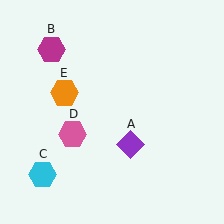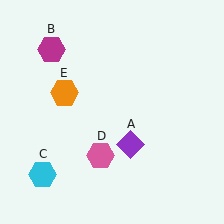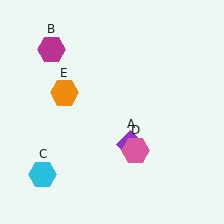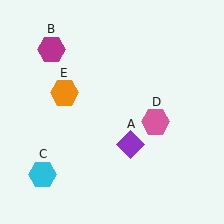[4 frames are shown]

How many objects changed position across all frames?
1 object changed position: pink hexagon (object D).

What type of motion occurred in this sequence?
The pink hexagon (object D) rotated counterclockwise around the center of the scene.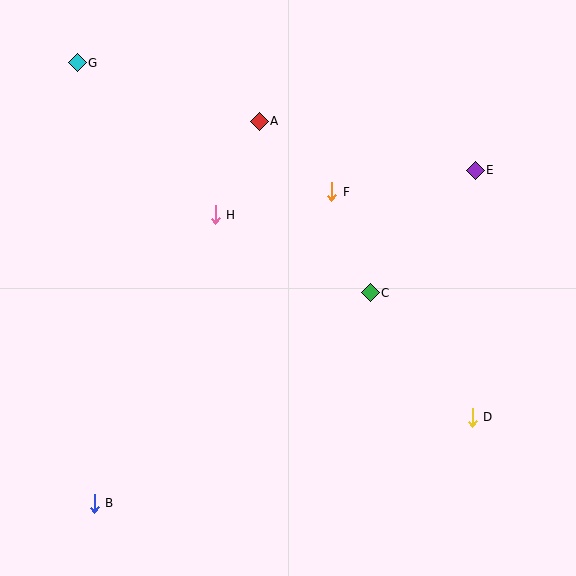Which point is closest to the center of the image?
Point C at (370, 293) is closest to the center.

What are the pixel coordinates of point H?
Point H is at (215, 215).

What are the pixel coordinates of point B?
Point B is at (94, 503).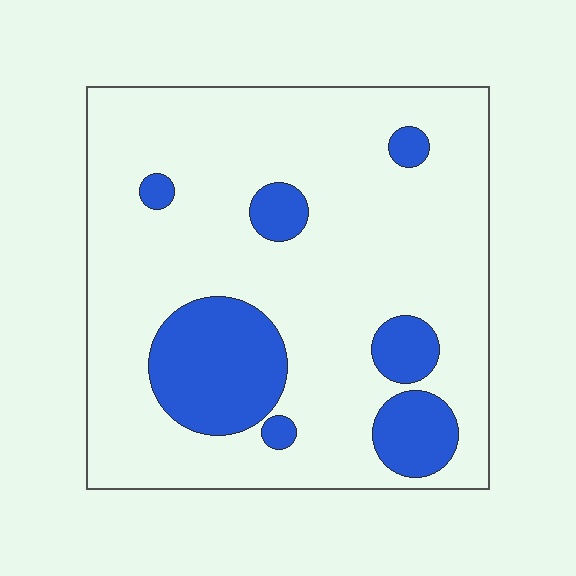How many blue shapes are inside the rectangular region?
7.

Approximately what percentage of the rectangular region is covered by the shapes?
Approximately 20%.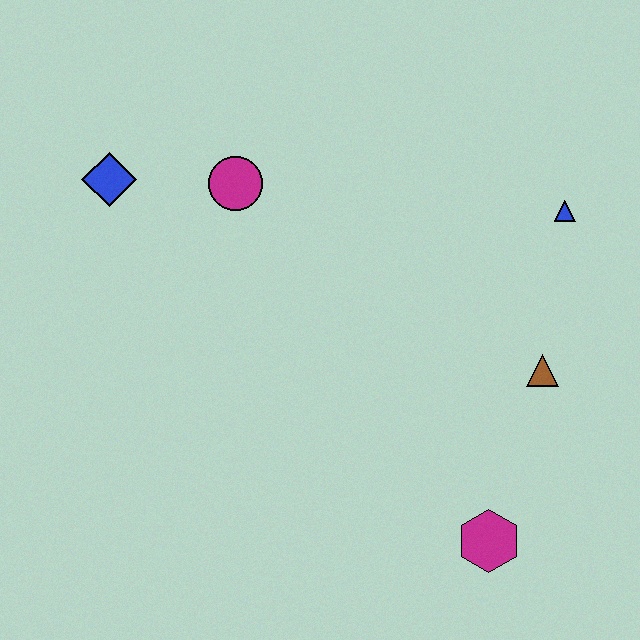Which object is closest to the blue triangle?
The brown triangle is closest to the blue triangle.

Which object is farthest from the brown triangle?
The blue diamond is farthest from the brown triangle.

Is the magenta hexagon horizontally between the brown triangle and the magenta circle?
Yes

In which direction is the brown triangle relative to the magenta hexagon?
The brown triangle is above the magenta hexagon.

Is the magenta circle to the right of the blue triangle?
No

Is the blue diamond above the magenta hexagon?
Yes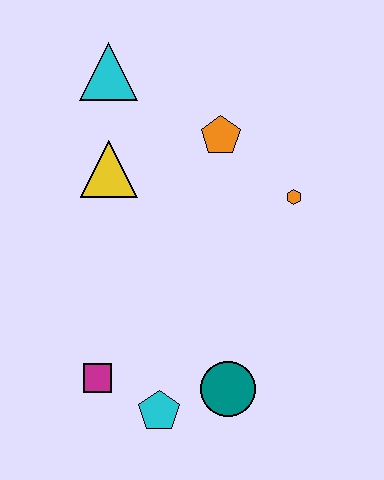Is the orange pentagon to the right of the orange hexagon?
No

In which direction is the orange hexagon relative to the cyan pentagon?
The orange hexagon is above the cyan pentagon.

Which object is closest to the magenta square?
The cyan pentagon is closest to the magenta square.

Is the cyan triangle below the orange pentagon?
No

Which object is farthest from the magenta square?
The cyan triangle is farthest from the magenta square.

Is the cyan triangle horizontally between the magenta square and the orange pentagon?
Yes